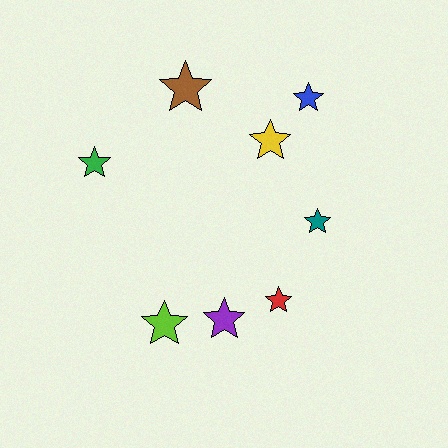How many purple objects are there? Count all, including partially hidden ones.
There is 1 purple object.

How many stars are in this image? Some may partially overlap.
There are 8 stars.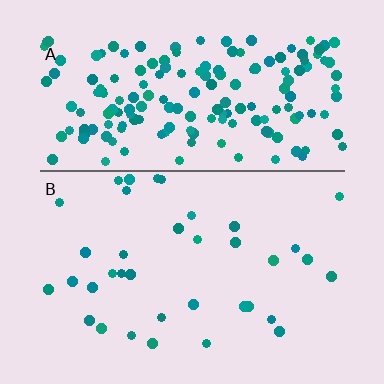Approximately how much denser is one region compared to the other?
Approximately 5.0× — region A over region B.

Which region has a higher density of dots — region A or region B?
A (the top).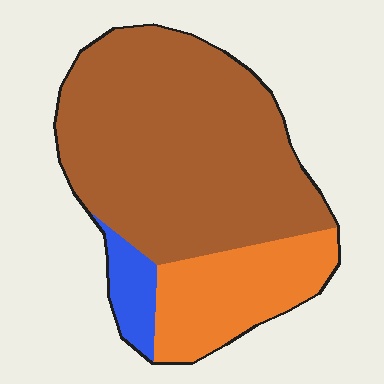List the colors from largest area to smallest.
From largest to smallest: brown, orange, blue.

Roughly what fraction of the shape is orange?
Orange covers roughly 25% of the shape.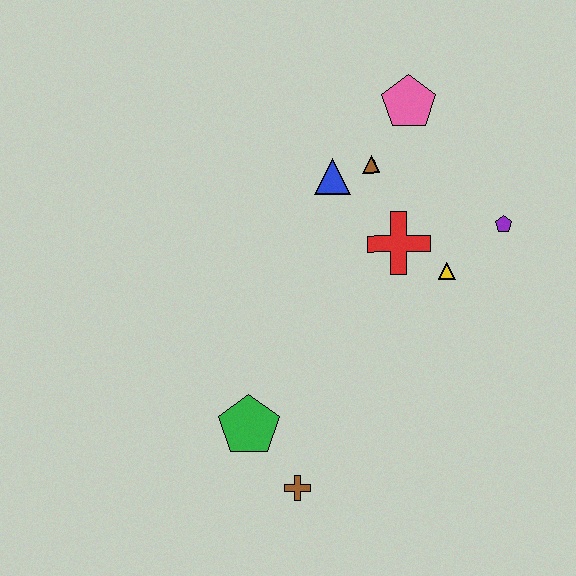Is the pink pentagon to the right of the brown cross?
Yes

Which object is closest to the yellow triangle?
The red cross is closest to the yellow triangle.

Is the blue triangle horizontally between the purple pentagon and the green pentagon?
Yes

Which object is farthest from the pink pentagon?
The brown cross is farthest from the pink pentagon.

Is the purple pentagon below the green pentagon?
No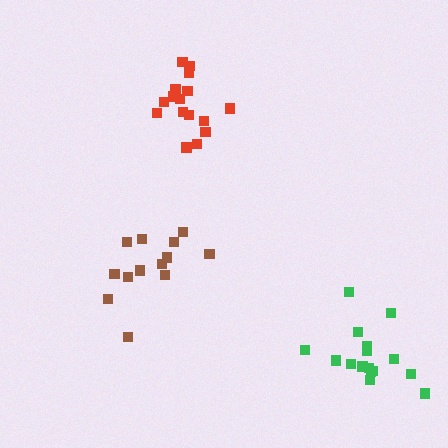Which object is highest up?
The red cluster is topmost.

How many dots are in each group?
Group 1: 16 dots, Group 2: 16 dots, Group 3: 13 dots (45 total).